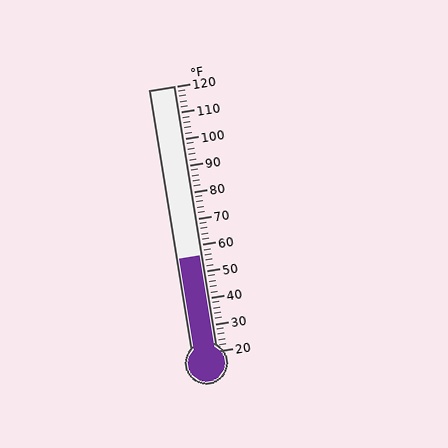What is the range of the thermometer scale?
The thermometer scale ranges from 20°F to 120°F.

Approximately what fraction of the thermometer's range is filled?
The thermometer is filled to approximately 35% of its range.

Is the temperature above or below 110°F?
The temperature is below 110°F.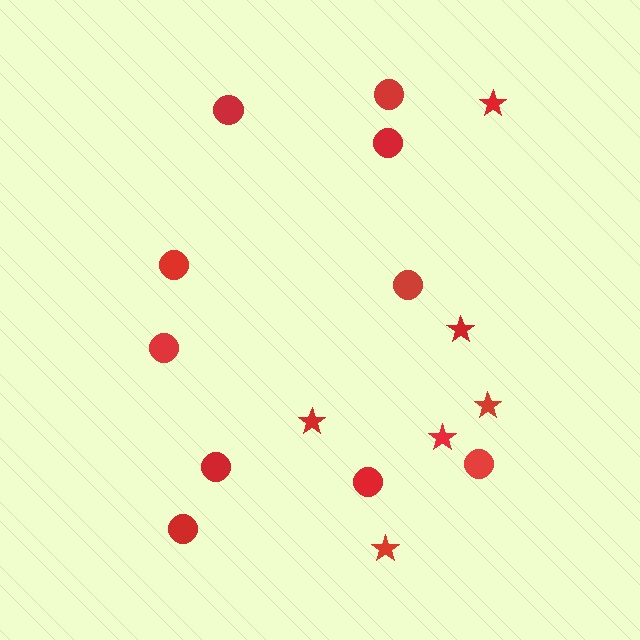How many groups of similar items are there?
There are 2 groups: one group of circles (10) and one group of stars (6).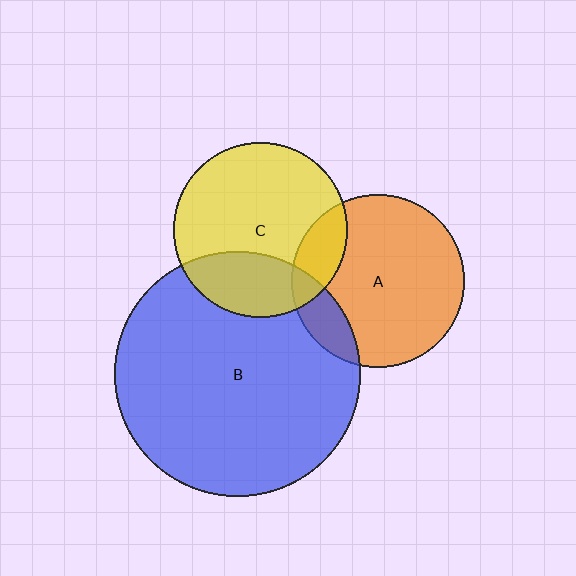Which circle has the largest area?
Circle B (blue).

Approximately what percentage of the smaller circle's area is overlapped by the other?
Approximately 15%.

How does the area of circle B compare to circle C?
Approximately 2.0 times.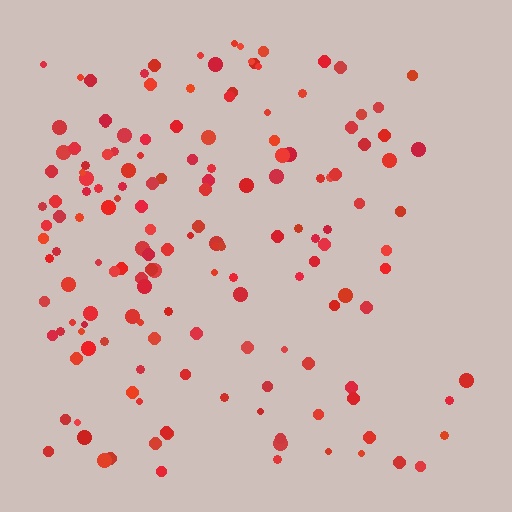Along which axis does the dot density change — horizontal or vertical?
Horizontal.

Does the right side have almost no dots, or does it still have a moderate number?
Still a moderate number, just noticeably fewer than the left.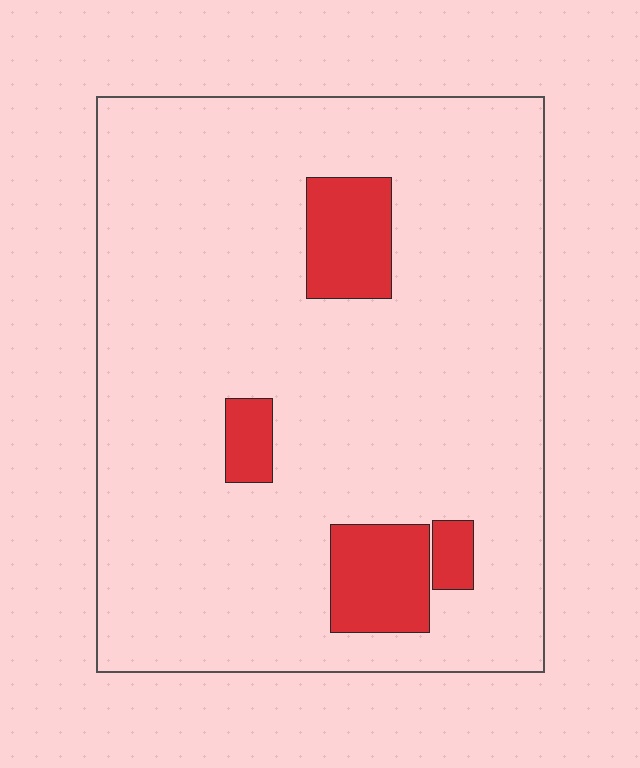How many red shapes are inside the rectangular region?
4.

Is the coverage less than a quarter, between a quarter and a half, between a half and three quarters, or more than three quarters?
Less than a quarter.